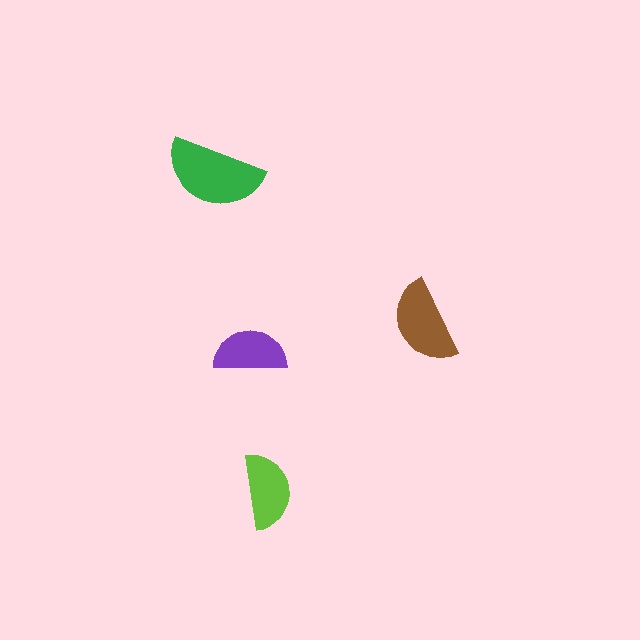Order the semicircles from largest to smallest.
the green one, the brown one, the lime one, the purple one.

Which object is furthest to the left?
The green semicircle is leftmost.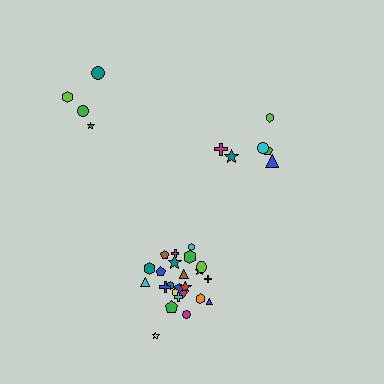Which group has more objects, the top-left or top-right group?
The top-right group.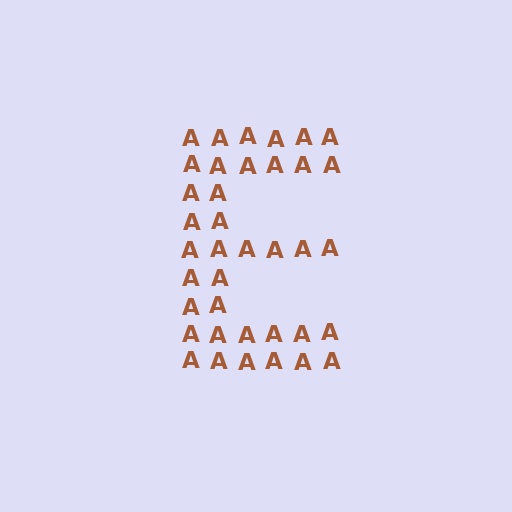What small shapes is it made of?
It is made of small letter A's.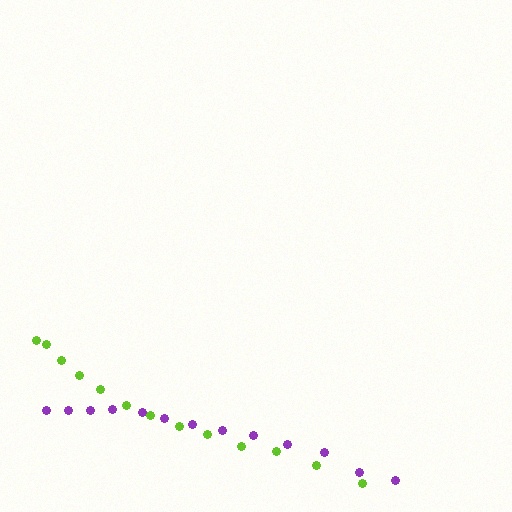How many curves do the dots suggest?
There are 2 distinct paths.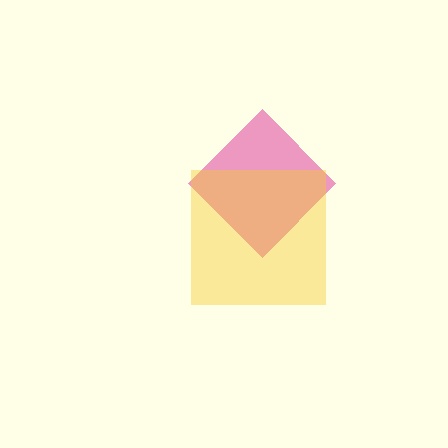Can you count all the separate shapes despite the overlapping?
Yes, there are 2 separate shapes.